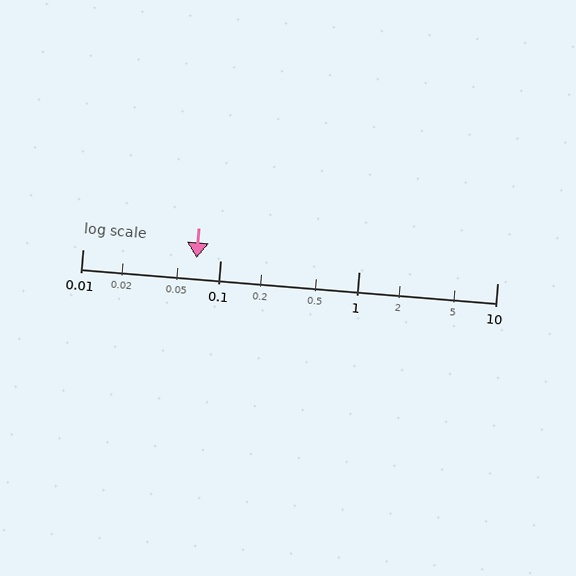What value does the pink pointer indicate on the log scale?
The pointer indicates approximately 0.067.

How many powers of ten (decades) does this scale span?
The scale spans 3 decades, from 0.01 to 10.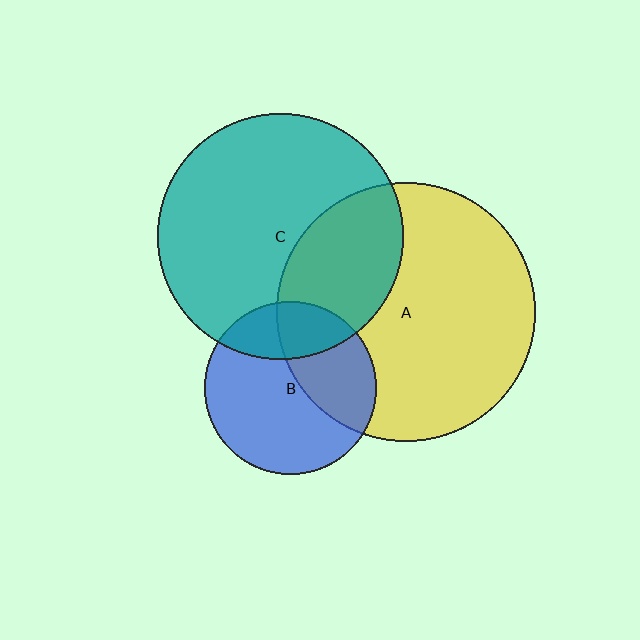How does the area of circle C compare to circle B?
Approximately 2.0 times.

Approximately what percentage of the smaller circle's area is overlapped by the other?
Approximately 35%.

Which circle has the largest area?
Circle A (yellow).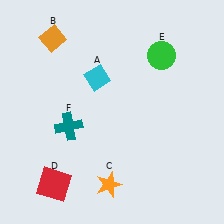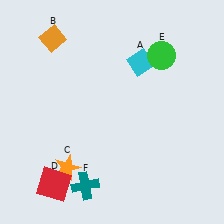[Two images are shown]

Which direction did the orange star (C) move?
The orange star (C) moved left.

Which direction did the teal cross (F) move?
The teal cross (F) moved down.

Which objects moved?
The objects that moved are: the cyan diamond (A), the orange star (C), the teal cross (F).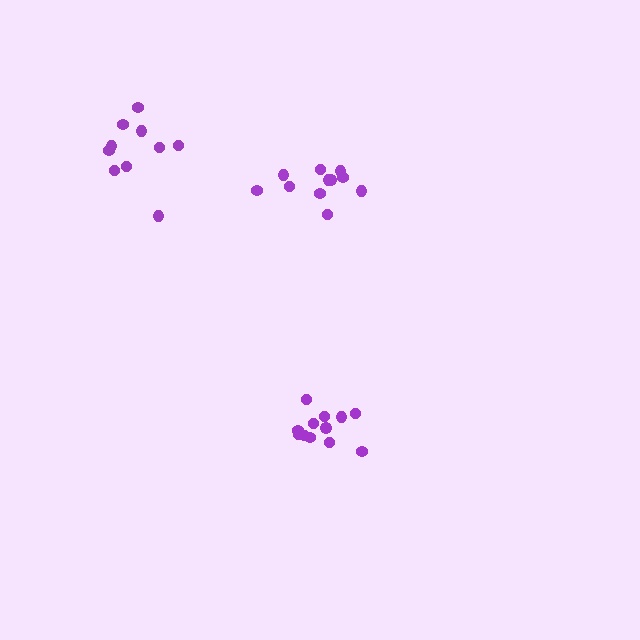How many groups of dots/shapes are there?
There are 3 groups.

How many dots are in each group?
Group 1: 10 dots, Group 2: 12 dots, Group 3: 11 dots (33 total).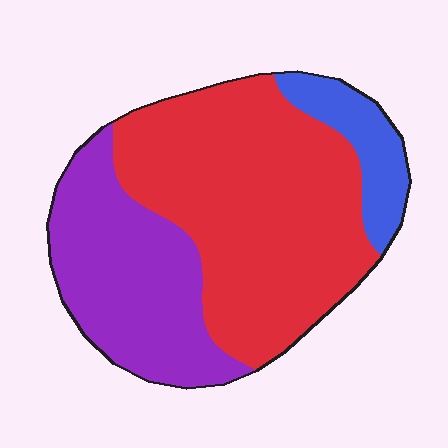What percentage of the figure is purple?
Purple takes up about one third (1/3) of the figure.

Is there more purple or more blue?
Purple.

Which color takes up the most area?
Red, at roughly 55%.